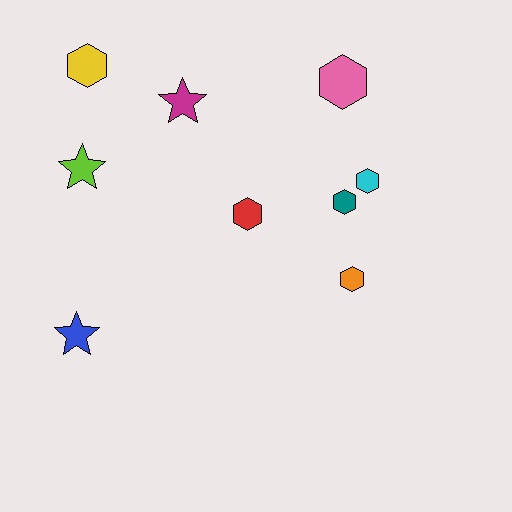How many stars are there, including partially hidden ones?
There are 3 stars.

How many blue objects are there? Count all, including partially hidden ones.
There is 1 blue object.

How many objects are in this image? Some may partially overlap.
There are 9 objects.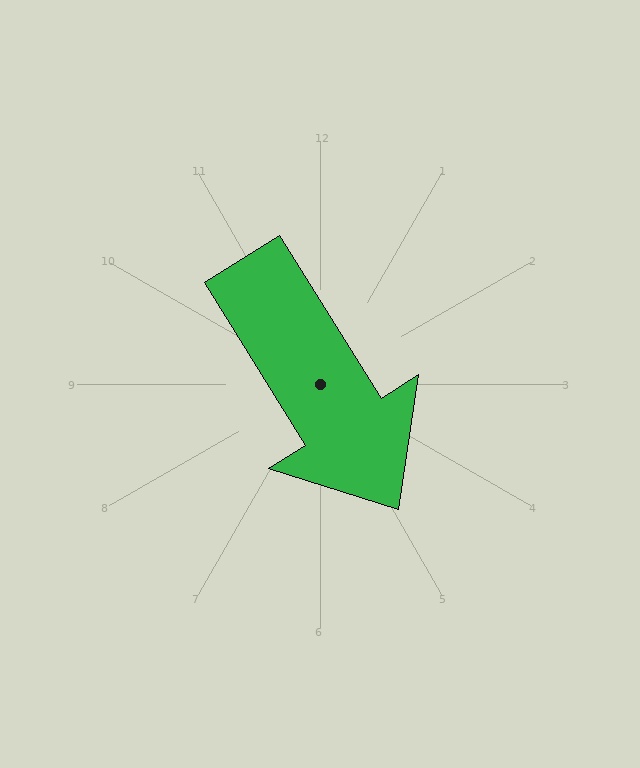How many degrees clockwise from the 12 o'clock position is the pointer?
Approximately 148 degrees.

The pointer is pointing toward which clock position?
Roughly 5 o'clock.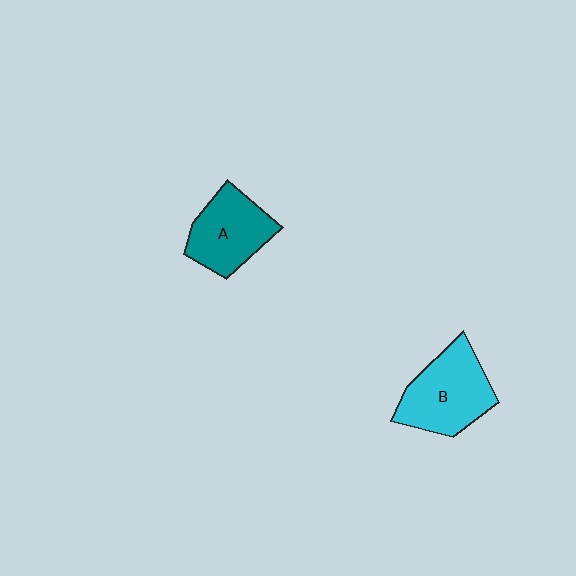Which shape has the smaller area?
Shape A (teal).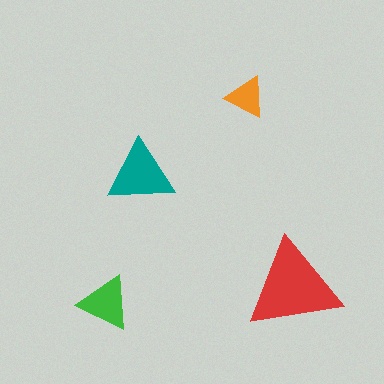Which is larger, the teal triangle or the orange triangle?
The teal one.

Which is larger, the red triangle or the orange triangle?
The red one.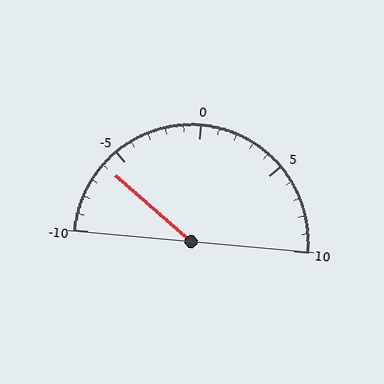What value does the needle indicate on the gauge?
The needle indicates approximately -6.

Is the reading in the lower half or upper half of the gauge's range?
The reading is in the lower half of the range (-10 to 10).